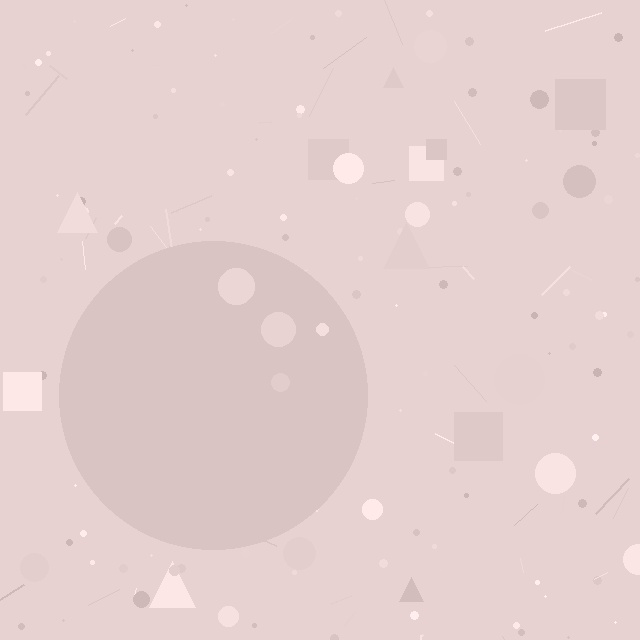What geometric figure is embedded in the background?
A circle is embedded in the background.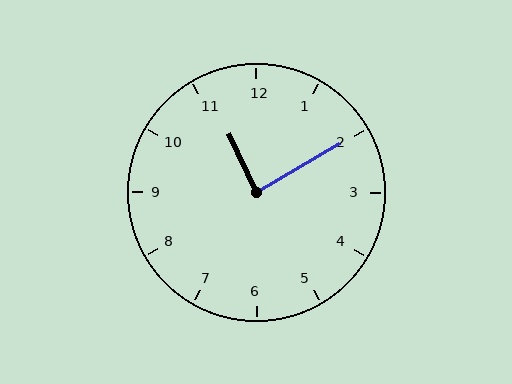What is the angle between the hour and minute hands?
Approximately 85 degrees.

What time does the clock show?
11:10.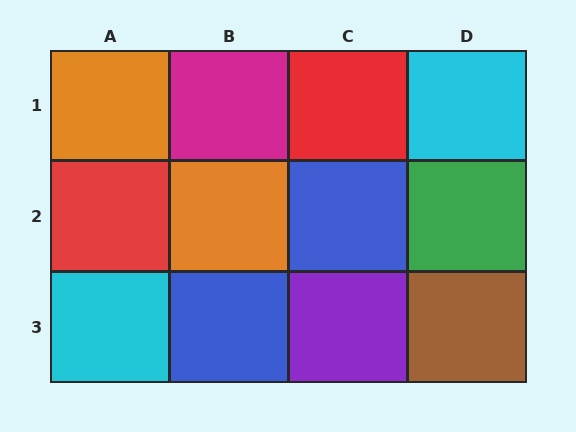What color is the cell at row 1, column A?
Orange.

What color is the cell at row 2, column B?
Orange.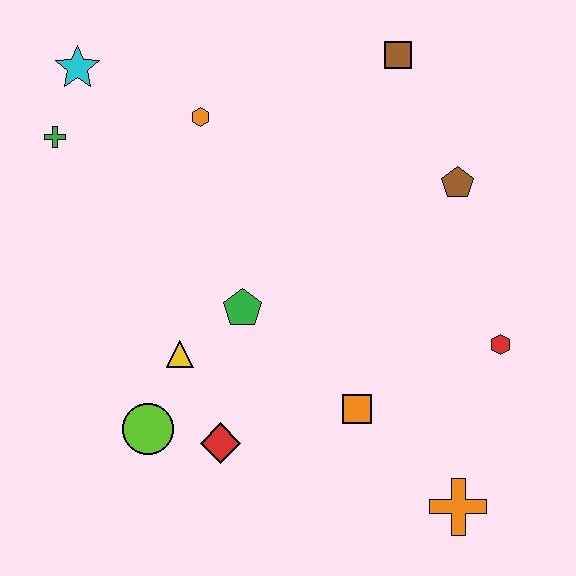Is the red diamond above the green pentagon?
No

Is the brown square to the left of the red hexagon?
Yes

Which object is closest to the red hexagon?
The orange square is closest to the red hexagon.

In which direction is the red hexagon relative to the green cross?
The red hexagon is to the right of the green cross.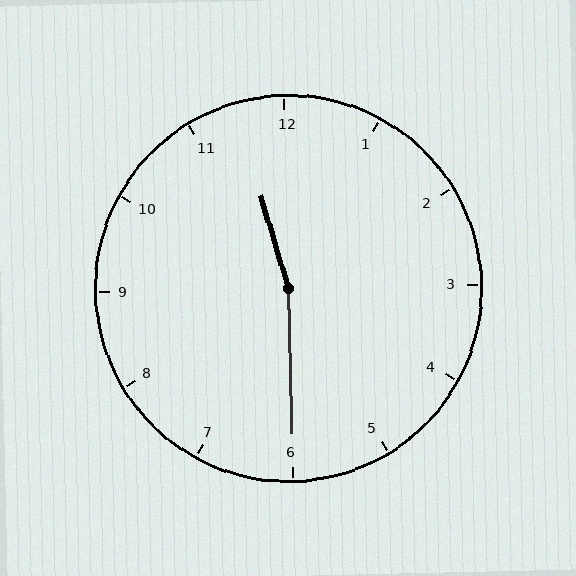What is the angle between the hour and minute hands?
Approximately 165 degrees.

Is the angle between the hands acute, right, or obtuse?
It is obtuse.